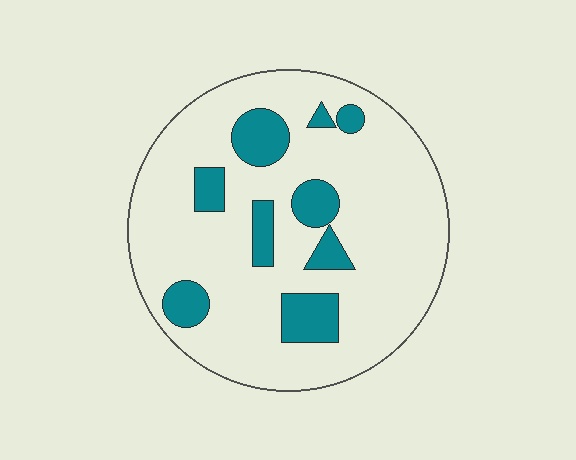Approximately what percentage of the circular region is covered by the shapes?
Approximately 20%.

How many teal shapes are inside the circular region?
9.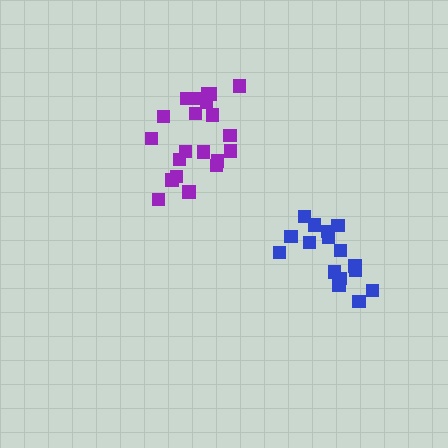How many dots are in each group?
Group 1: 16 dots, Group 2: 21 dots (37 total).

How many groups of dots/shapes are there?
There are 2 groups.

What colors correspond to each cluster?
The clusters are colored: blue, purple.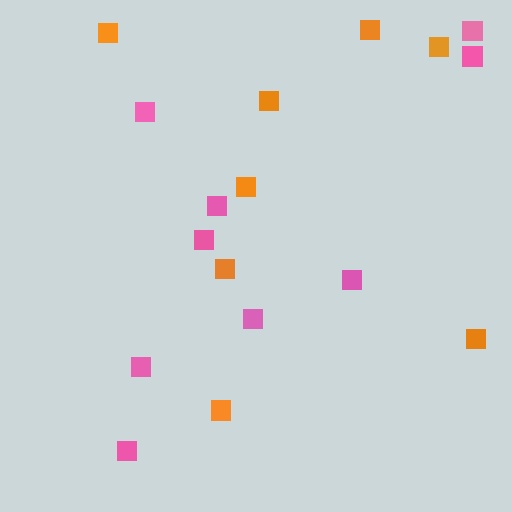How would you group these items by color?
There are 2 groups: one group of orange squares (8) and one group of pink squares (9).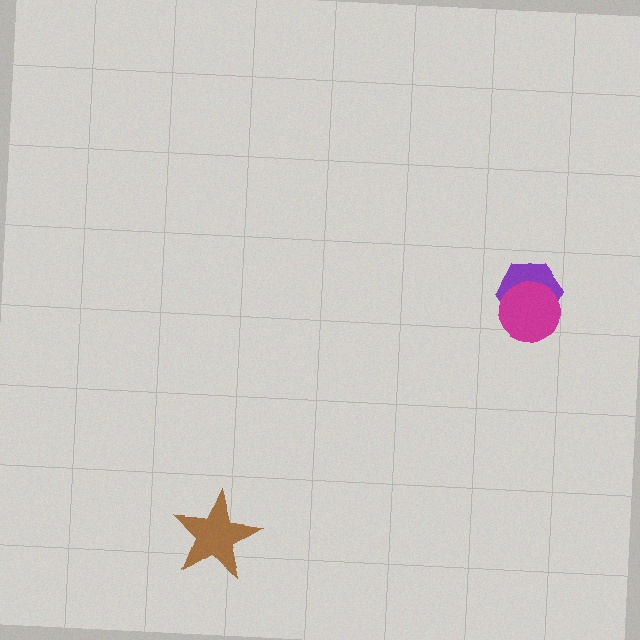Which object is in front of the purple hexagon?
The magenta circle is in front of the purple hexagon.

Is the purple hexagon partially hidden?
Yes, it is partially covered by another shape.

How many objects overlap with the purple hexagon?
1 object overlaps with the purple hexagon.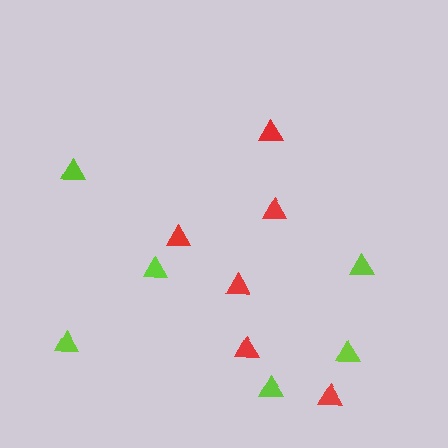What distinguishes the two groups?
There are 2 groups: one group of lime triangles (6) and one group of red triangles (6).